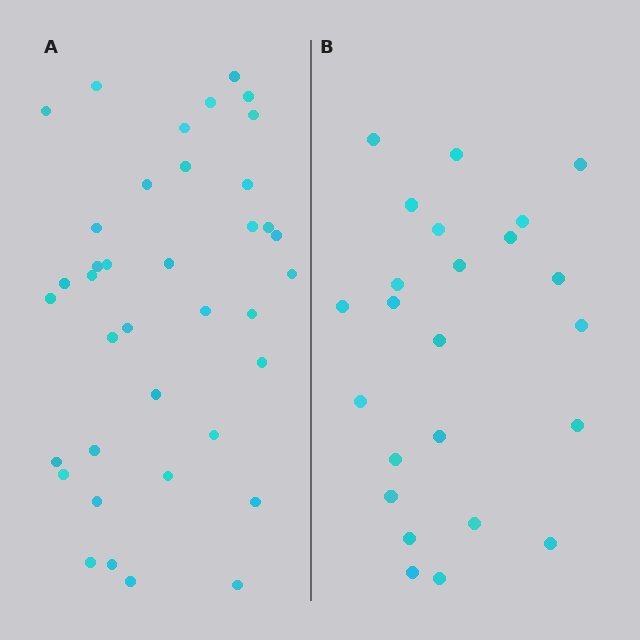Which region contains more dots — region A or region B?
Region A (the left region) has more dots.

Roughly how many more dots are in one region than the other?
Region A has approximately 15 more dots than region B.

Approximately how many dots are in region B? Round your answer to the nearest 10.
About 20 dots. (The exact count is 24, which rounds to 20.)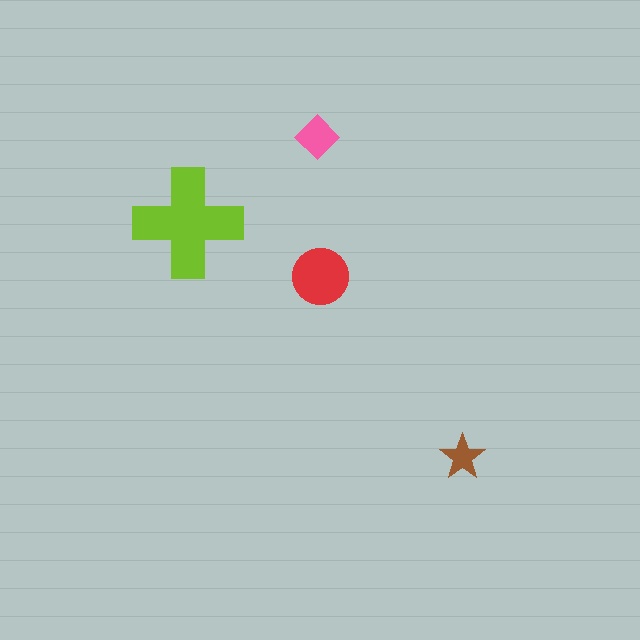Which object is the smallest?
The brown star.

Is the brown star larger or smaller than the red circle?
Smaller.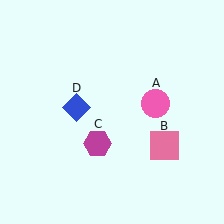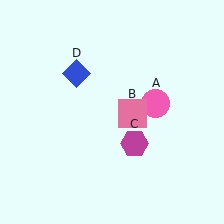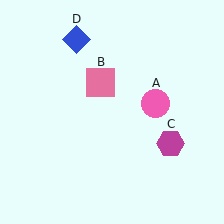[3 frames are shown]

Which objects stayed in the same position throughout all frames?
Pink circle (object A) remained stationary.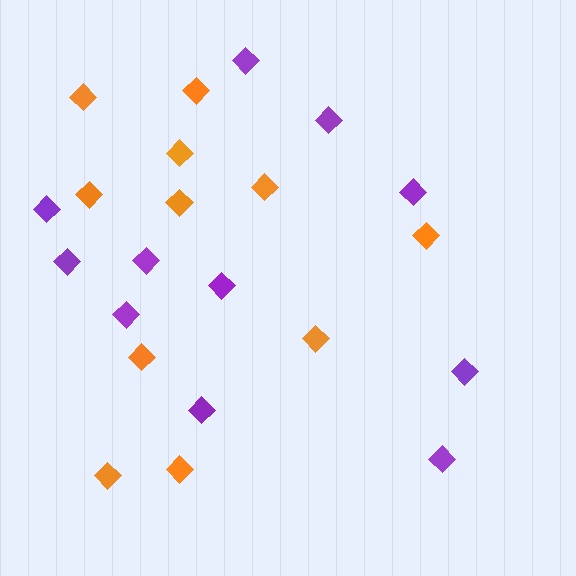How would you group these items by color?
There are 2 groups: one group of purple diamonds (11) and one group of orange diamonds (11).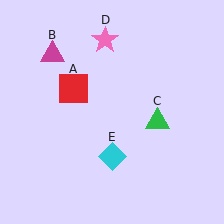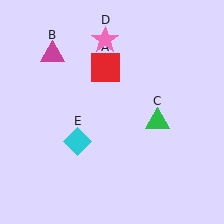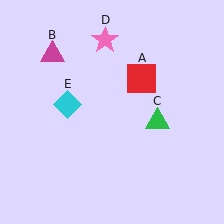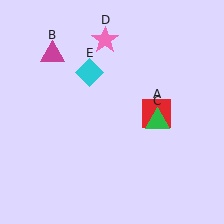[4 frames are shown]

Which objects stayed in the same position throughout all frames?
Magenta triangle (object B) and green triangle (object C) and pink star (object D) remained stationary.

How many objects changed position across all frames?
2 objects changed position: red square (object A), cyan diamond (object E).